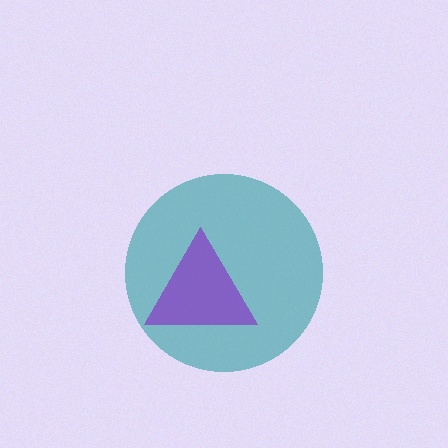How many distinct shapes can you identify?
There are 2 distinct shapes: a teal circle, a purple triangle.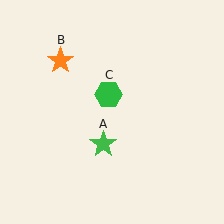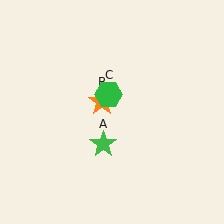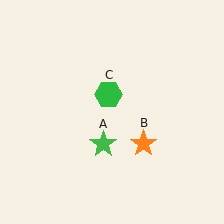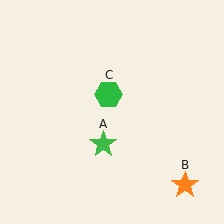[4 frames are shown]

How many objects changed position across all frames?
1 object changed position: orange star (object B).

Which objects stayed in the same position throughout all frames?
Green star (object A) and green hexagon (object C) remained stationary.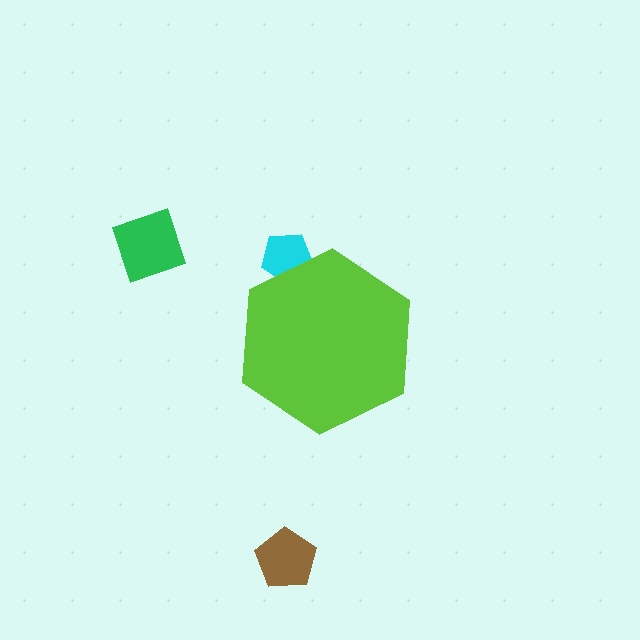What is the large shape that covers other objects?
A lime hexagon.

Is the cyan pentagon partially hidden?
Yes, the cyan pentagon is partially hidden behind the lime hexagon.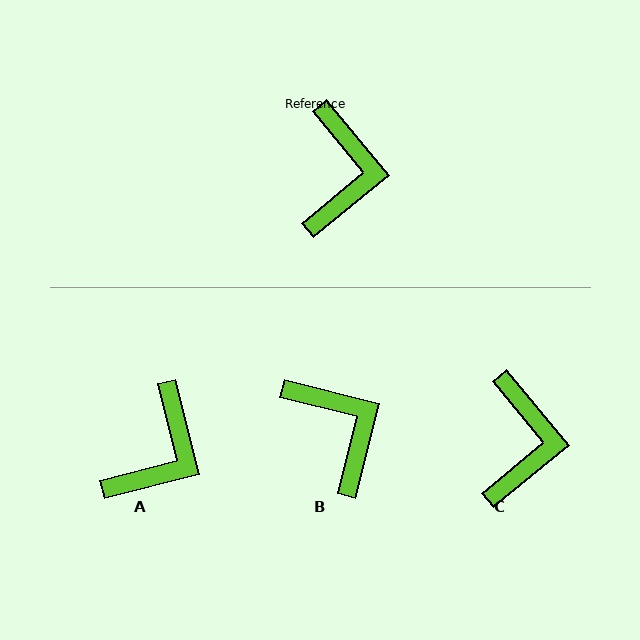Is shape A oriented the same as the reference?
No, it is off by about 26 degrees.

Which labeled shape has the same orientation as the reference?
C.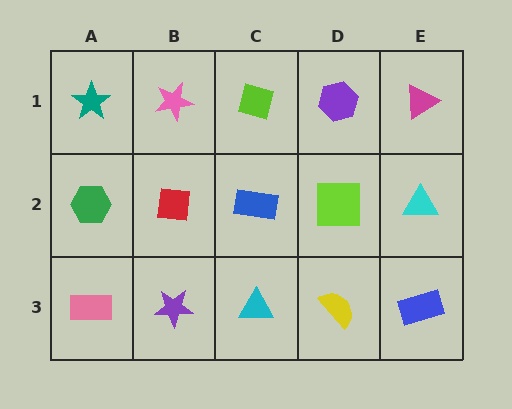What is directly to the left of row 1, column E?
A purple hexagon.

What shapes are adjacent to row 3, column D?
A lime square (row 2, column D), a cyan triangle (row 3, column C), a blue rectangle (row 3, column E).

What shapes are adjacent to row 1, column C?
A blue rectangle (row 2, column C), a pink star (row 1, column B), a purple hexagon (row 1, column D).